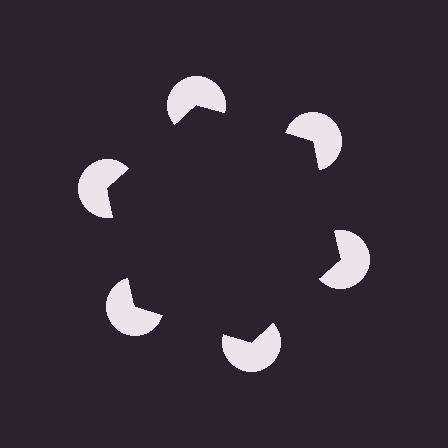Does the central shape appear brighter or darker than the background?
It typically appears slightly darker than the background, even though no actual brightness change is drawn.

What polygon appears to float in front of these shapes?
An illusory hexagon — its edges are inferred from the aligned wedge cuts in the pac-man discs, not physically drawn.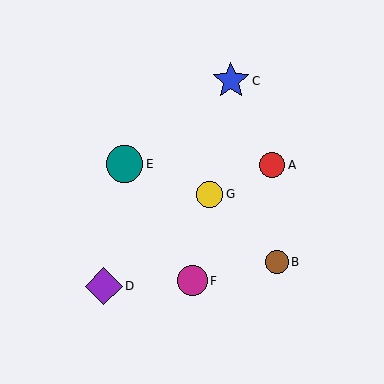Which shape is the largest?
The blue star (labeled C) is the largest.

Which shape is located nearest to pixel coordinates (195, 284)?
The magenta circle (labeled F) at (192, 281) is nearest to that location.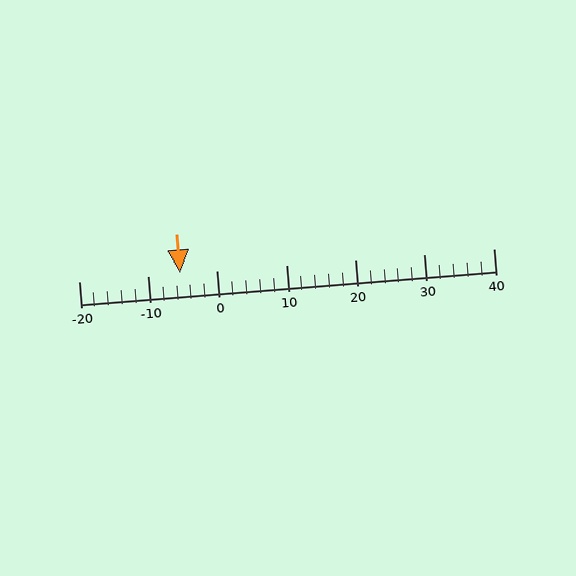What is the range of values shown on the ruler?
The ruler shows values from -20 to 40.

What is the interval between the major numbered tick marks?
The major tick marks are spaced 10 units apart.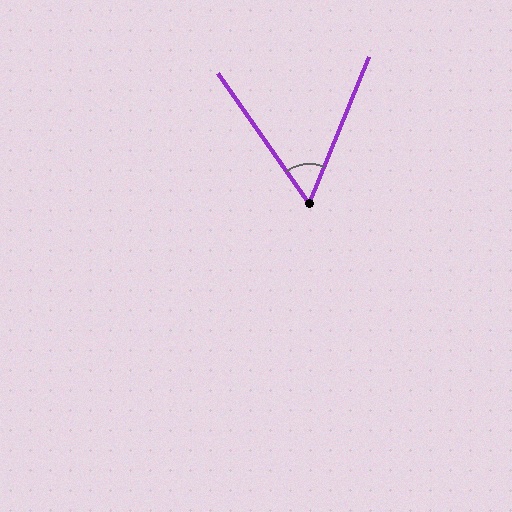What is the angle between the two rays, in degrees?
Approximately 57 degrees.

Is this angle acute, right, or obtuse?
It is acute.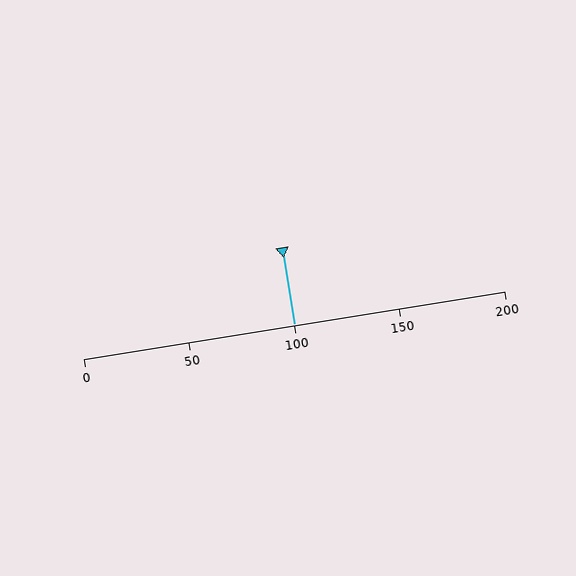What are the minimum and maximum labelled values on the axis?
The axis runs from 0 to 200.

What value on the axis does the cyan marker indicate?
The marker indicates approximately 100.